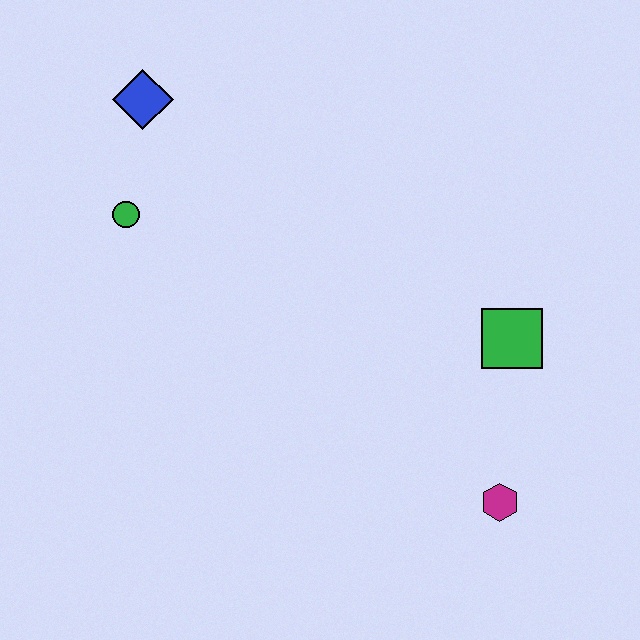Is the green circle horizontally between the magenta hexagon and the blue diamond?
No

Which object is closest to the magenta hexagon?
The green square is closest to the magenta hexagon.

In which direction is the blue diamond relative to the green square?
The blue diamond is to the left of the green square.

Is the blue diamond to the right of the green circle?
Yes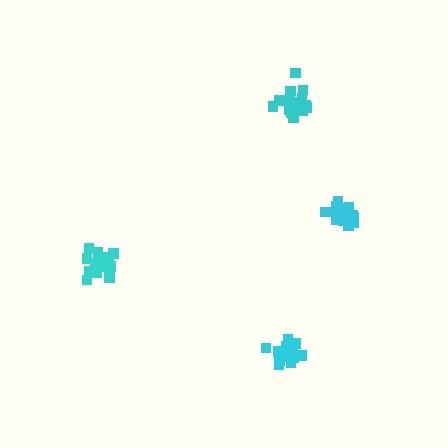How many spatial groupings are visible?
There are 4 spatial groupings.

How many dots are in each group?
Group 1: 18 dots, Group 2: 15 dots, Group 3: 18 dots, Group 4: 14 dots (65 total).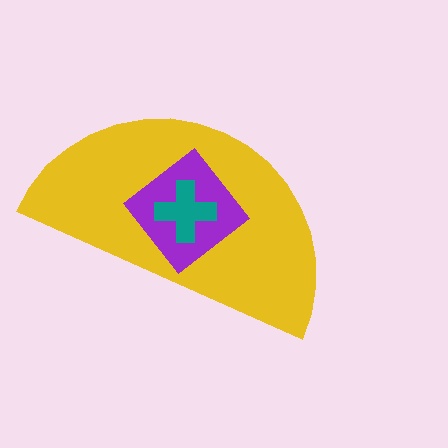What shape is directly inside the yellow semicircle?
The purple diamond.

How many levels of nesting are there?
3.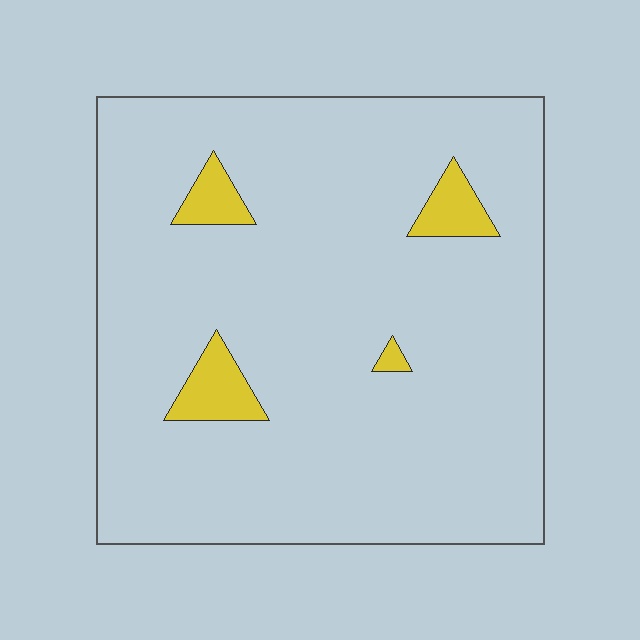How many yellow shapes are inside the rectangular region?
4.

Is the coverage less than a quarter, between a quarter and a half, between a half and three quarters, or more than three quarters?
Less than a quarter.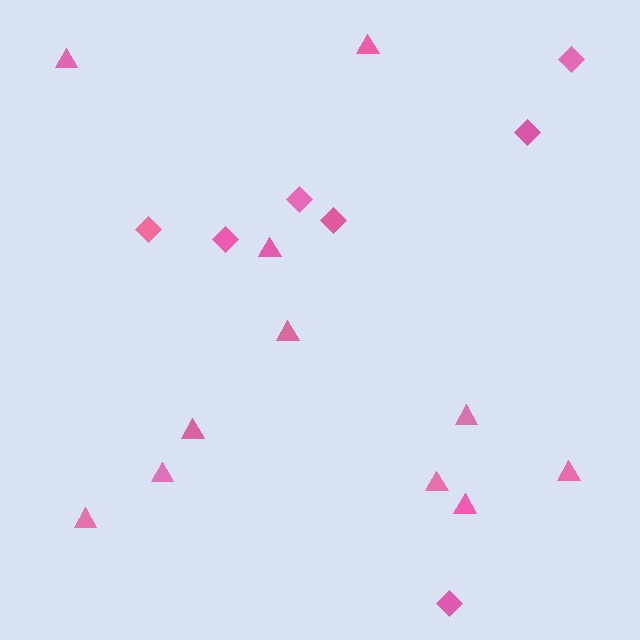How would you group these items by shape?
There are 2 groups: one group of diamonds (7) and one group of triangles (11).